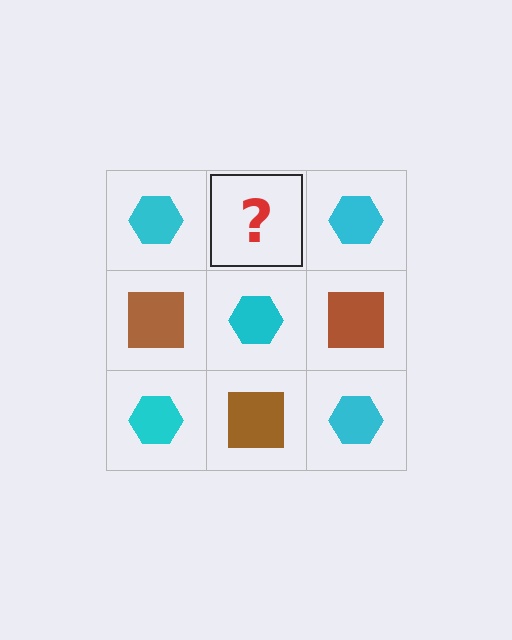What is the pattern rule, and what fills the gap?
The rule is that it alternates cyan hexagon and brown square in a checkerboard pattern. The gap should be filled with a brown square.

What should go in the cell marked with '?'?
The missing cell should contain a brown square.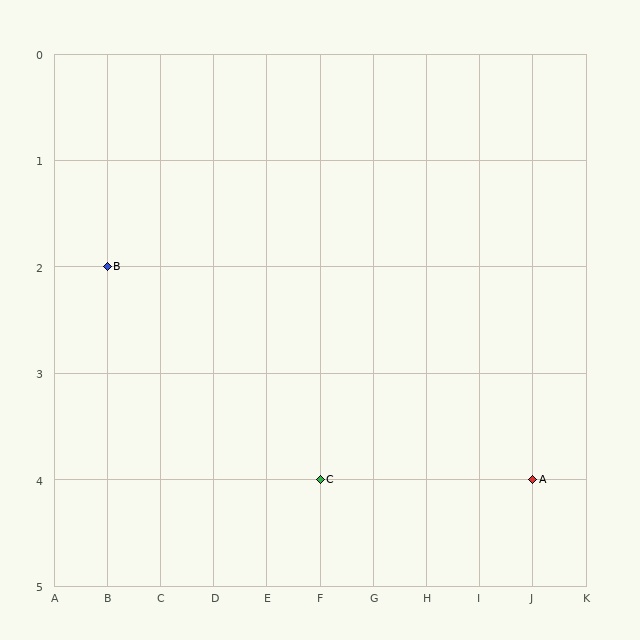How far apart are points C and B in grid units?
Points C and B are 4 columns and 2 rows apart (about 4.5 grid units diagonally).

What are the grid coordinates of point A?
Point A is at grid coordinates (J, 4).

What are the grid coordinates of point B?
Point B is at grid coordinates (B, 2).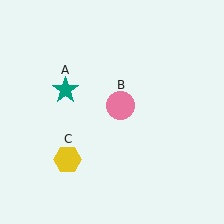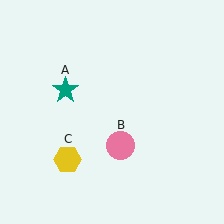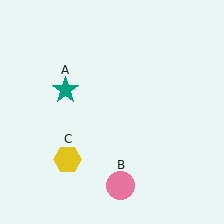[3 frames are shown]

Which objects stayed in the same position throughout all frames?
Teal star (object A) and yellow hexagon (object C) remained stationary.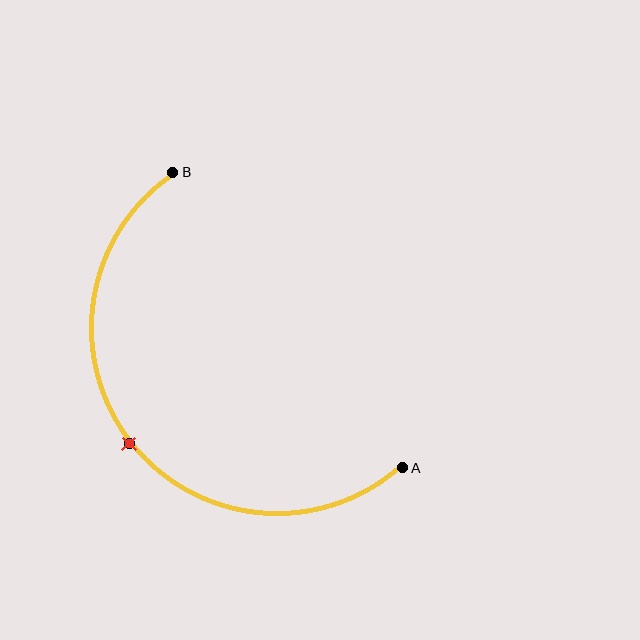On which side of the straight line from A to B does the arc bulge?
The arc bulges below and to the left of the straight line connecting A and B.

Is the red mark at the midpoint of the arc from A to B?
Yes. The red mark lies on the arc at equal arc-length from both A and B — it is the arc midpoint.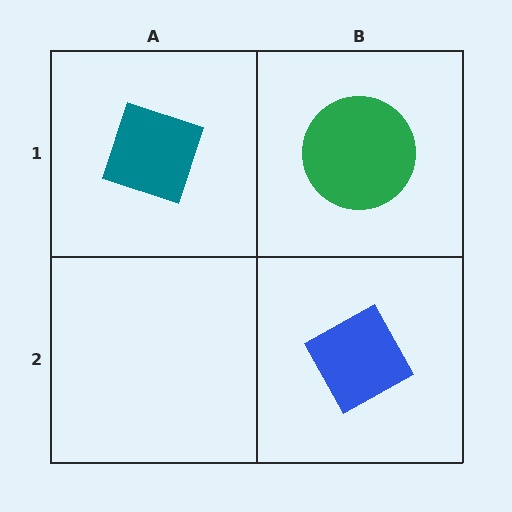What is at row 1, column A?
A teal diamond.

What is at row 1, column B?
A green circle.